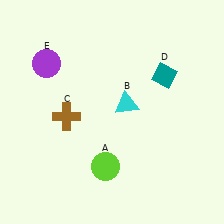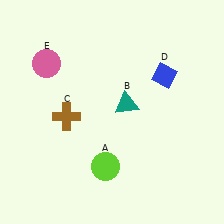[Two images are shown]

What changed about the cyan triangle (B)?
In Image 1, B is cyan. In Image 2, it changed to teal.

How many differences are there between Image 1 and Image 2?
There are 3 differences between the two images.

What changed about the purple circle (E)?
In Image 1, E is purple. In Image 2, it changed to pink.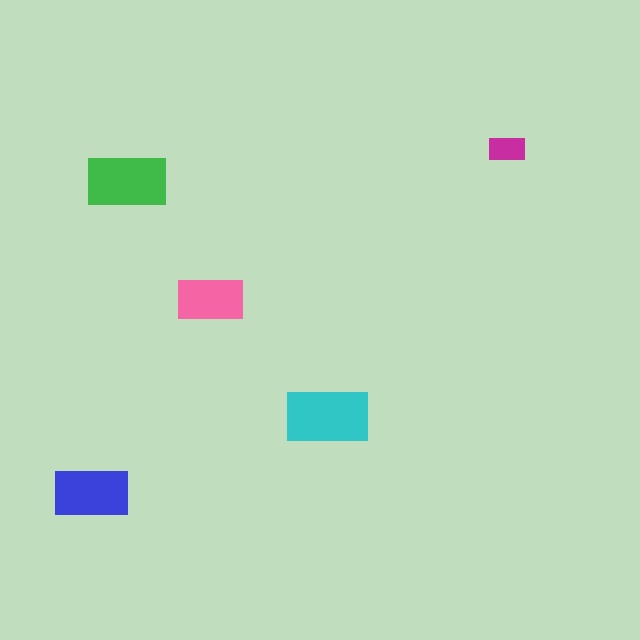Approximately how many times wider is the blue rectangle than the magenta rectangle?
About 2 times wider.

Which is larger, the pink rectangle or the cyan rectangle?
The cyan one.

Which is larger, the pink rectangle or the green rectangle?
The green one.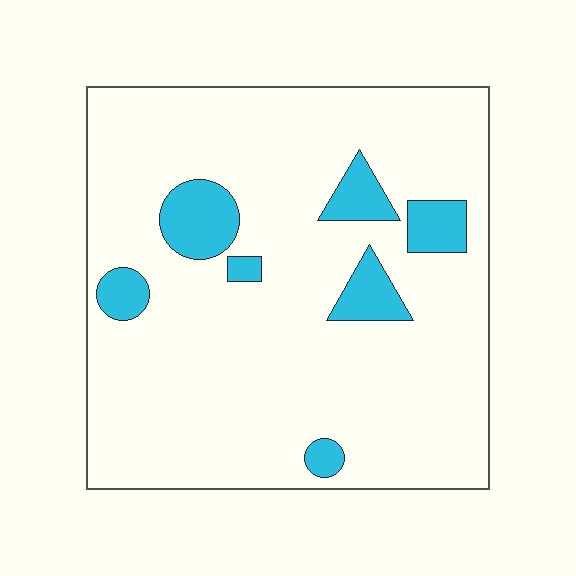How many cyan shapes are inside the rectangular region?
7.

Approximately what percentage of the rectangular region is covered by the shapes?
Approximately 10%.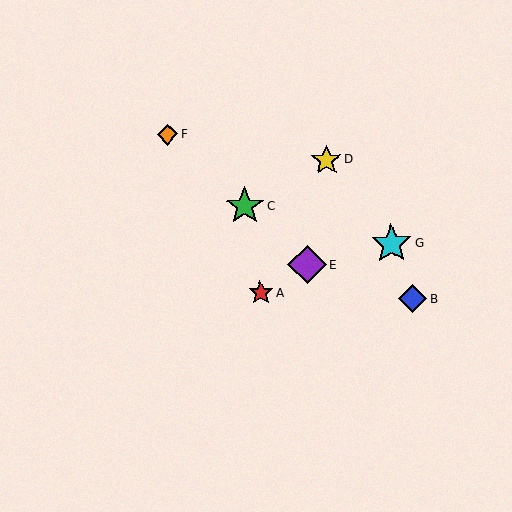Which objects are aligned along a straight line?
Objects C, E, F are aligned along a straight line.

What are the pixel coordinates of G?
Object G is at (391, 244).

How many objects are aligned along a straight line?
3 objects (C, E, F) are aligned along a straight line.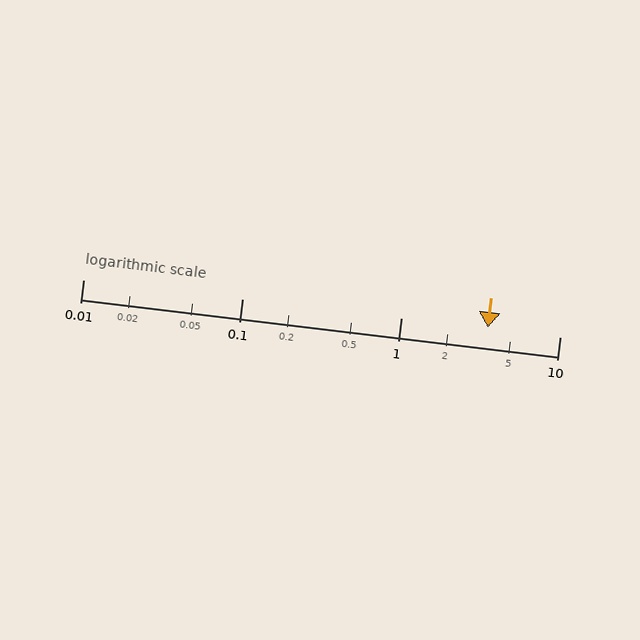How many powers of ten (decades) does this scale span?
The scale spans 3 decades, from 0.01 to 10.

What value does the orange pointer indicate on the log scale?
The pointer indicates approximately 3.5.